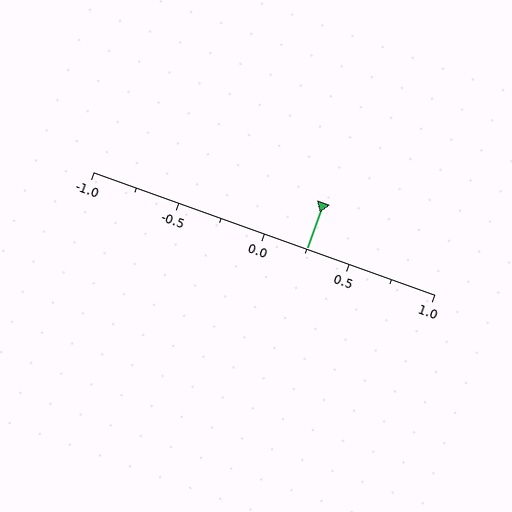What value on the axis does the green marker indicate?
The marker indicates approximately 0.25.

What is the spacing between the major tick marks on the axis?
The major ticks are spaced 0.5 apart.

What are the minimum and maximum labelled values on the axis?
The axis runs from -1.0 to 1.0.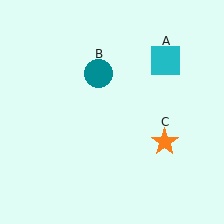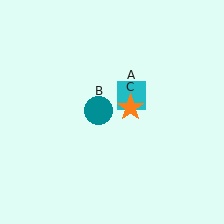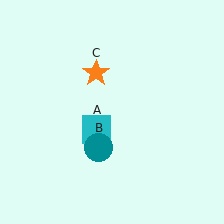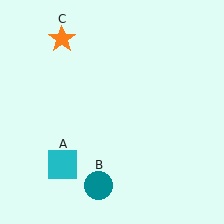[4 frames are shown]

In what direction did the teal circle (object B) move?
The teal circle (object B) moved down.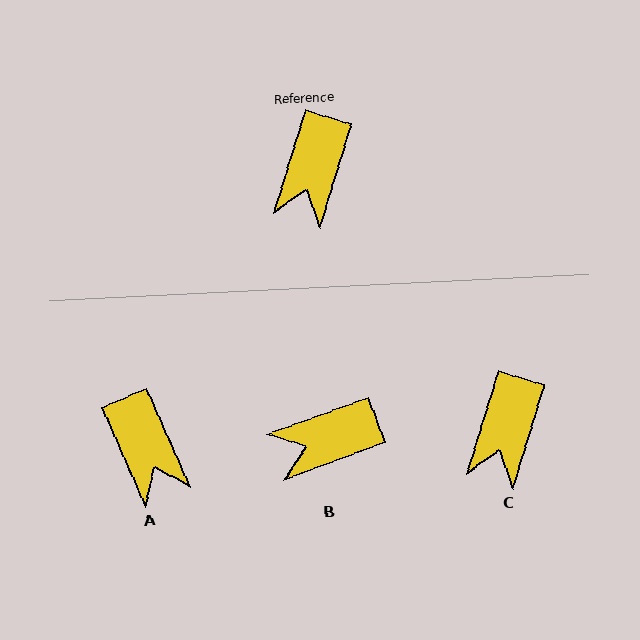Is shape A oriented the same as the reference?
No, it is off by about 41 degrees.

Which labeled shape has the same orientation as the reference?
C.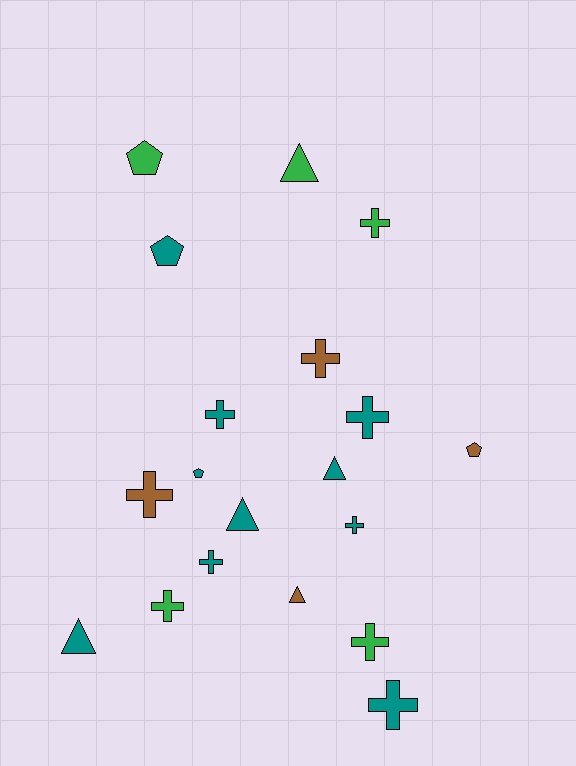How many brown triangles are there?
There is 1 brown triangle.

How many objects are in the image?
There are 19 objects.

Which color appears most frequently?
Teal, with 10 objects.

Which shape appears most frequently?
Cross, with 10 objects.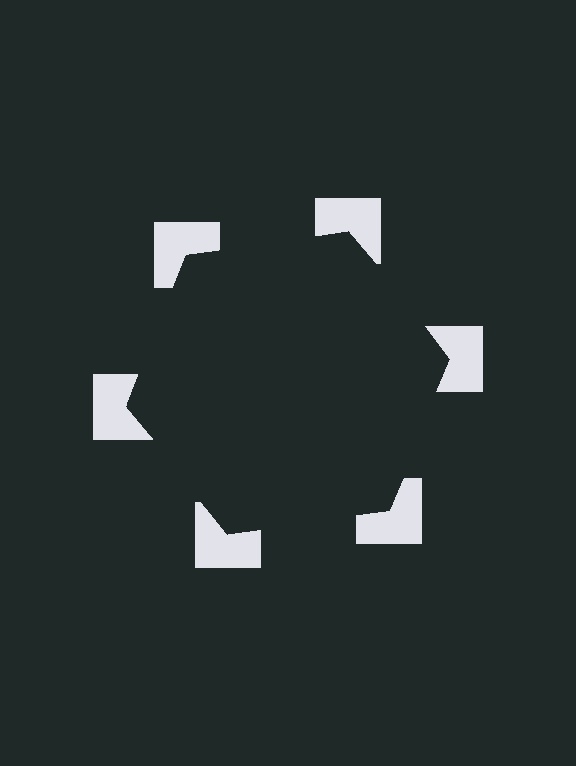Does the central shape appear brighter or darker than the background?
It typically appears slightly darker than the background, even though no actual brightness change is drawn.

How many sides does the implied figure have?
6 sides.